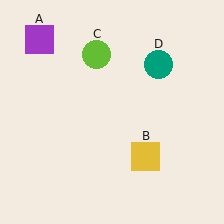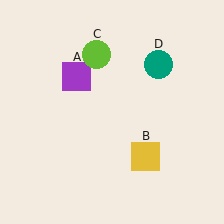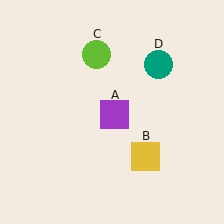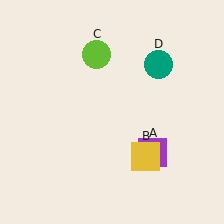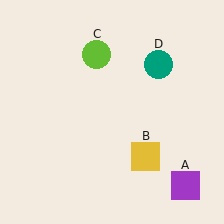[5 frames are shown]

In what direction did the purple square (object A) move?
The purple square (object A) moved down and to the right.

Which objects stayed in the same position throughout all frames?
Yellow square (object B) and lime circle (object C) and teal circle (object D) remained stationary.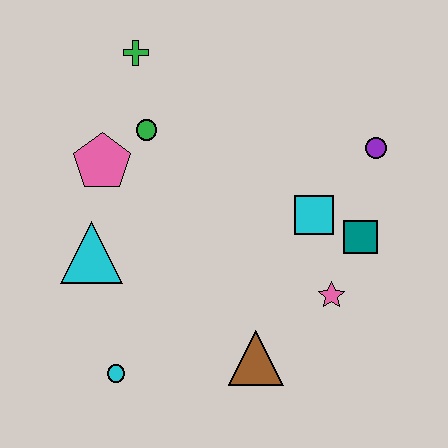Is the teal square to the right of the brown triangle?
Yes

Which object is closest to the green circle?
The pink pentagon is closest to the green circle.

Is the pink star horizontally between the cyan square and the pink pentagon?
No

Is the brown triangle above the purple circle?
No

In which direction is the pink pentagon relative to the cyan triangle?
The pink pentagon is above the cyan triangle.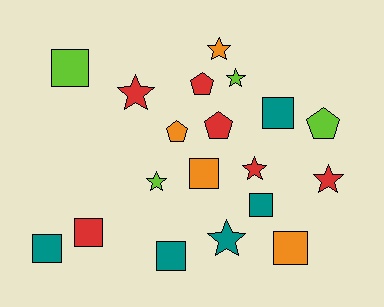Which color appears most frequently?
Red, with 6 objects.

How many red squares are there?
There is 1 red square.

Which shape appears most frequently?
Square, with 8 objects.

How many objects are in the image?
There are 19 objects.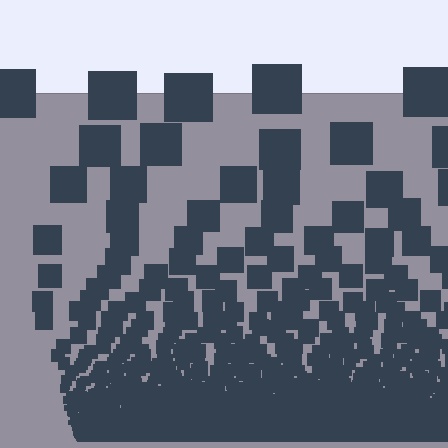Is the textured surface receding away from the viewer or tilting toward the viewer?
The surface appears to tilt toward the viewer. Texture elements get larger and sparser toward the top.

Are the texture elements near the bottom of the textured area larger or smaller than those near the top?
Smaller. The gradient is inverted — elements near the bottom are smaller and denser.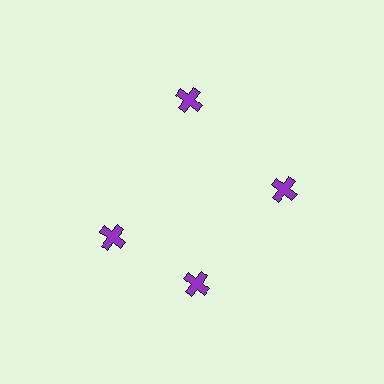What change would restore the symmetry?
The symmetry would be restored by rotating it back into even spacing with its neighbors so that all 4 crosses sit at equal angles and equal distance from the center.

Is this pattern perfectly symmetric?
No. The 4 purple crosses are arranged in a ring, but one element near the 9 o'clock position is rotated out of alignment along the ring, breaking the 4-fold rotational symmetry.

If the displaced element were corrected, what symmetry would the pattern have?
It would have 4-fold rotational symmetry — the pattern would map onto itself every 90 degrees.